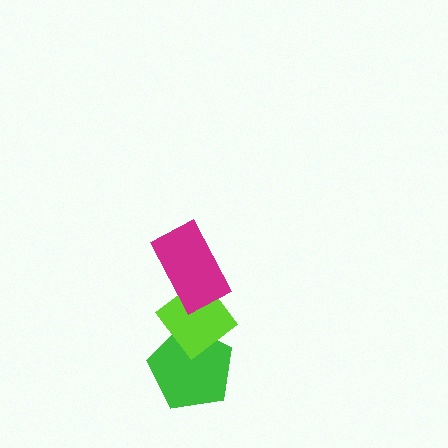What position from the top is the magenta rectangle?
The magenta rectangle is 1st from the top.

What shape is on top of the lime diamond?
The magenta rectangle is on top of the lime diamond.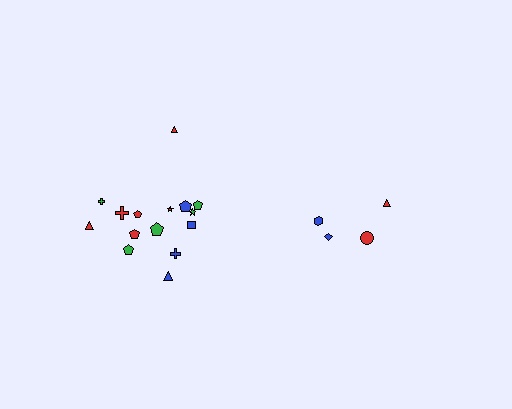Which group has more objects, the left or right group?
The left group.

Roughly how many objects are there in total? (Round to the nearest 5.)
Roughly 20 objects in total.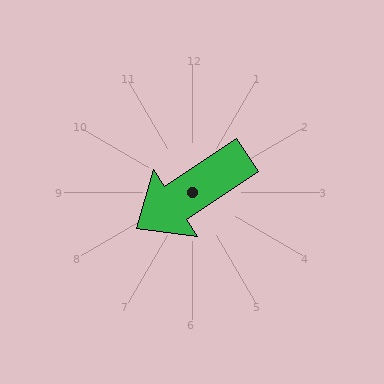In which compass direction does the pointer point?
Southwest.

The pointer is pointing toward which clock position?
Roughly 8 o'clock.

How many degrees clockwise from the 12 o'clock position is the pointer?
Approximately 236 degrees.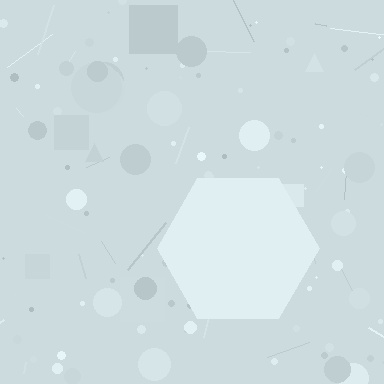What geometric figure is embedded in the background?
A hexagon is embedded in the background.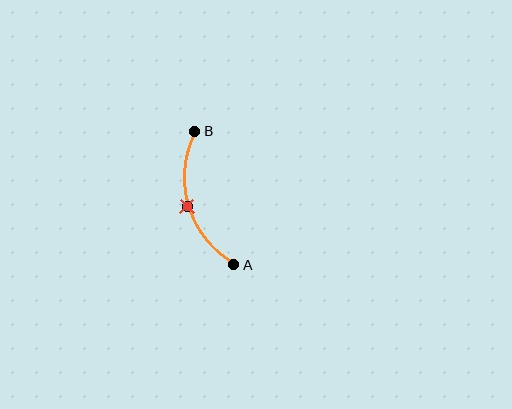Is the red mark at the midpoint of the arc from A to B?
Yes. The red mark lies on the arc at equal arc-length from both A and B — it is the arc midpoint.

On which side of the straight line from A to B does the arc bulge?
The arc bulges to the left of the straight line connecting A and B.